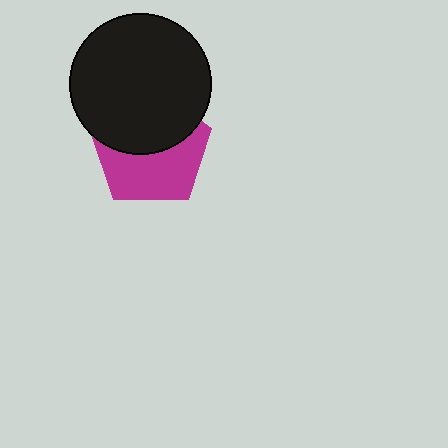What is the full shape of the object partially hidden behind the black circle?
The partially hidden object is a magenta pentagon.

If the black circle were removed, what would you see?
You would see the complete magenta pentagon.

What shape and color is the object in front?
The object in front is a black circle.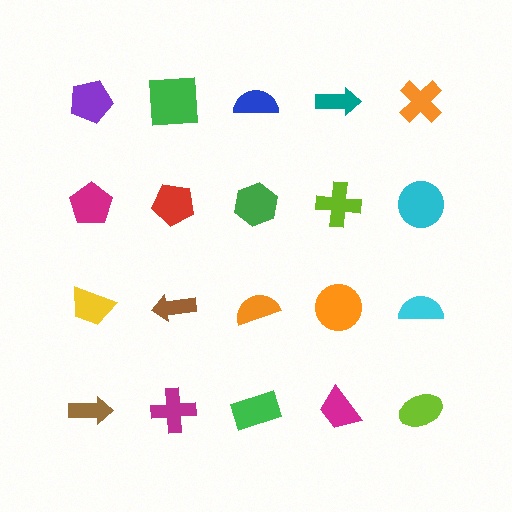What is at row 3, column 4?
An orange circle.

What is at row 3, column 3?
An orange semicircle.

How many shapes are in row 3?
5 shapes.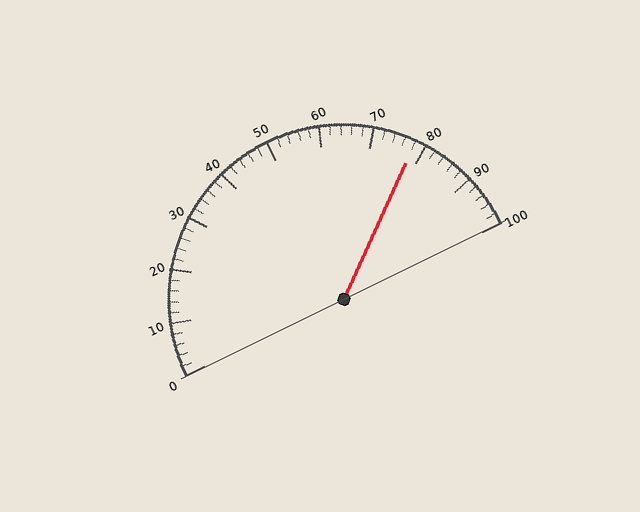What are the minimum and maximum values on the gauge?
The gauge ranges from 0 to 100.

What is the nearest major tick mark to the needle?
The nearest major tick mark is 80.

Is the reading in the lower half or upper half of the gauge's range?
The reading is in the upper half of the range (0 to 100).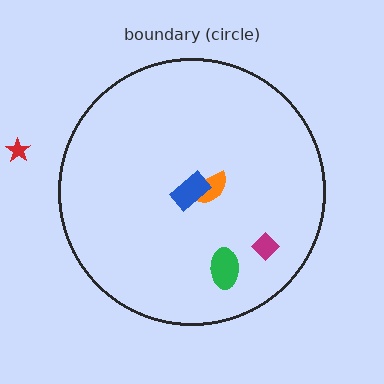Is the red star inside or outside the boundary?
Outside.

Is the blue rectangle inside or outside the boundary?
Inside.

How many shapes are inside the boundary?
4 inside, 1 outside.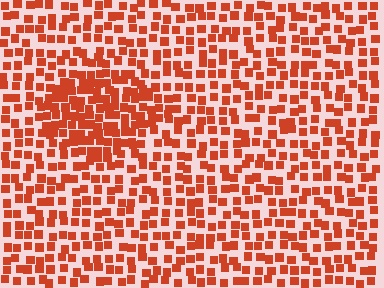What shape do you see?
I see a diamond.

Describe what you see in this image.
The image contains small red elements arranged at two different densities. A diamond-shaped region is visible where the elements are more densely packed than the surrounding area.